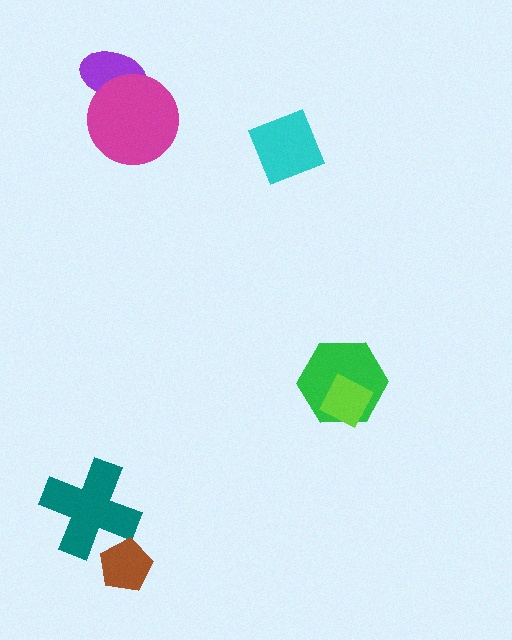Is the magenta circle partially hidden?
No, no other shape covers it.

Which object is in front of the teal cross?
The brown pentagon is in front of the teal cross.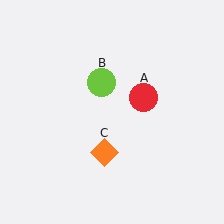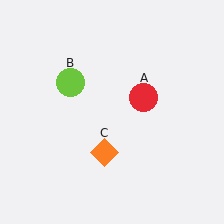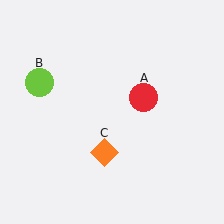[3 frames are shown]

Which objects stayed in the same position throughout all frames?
Red circle (object A) and orange diamond (object C) remained stationary.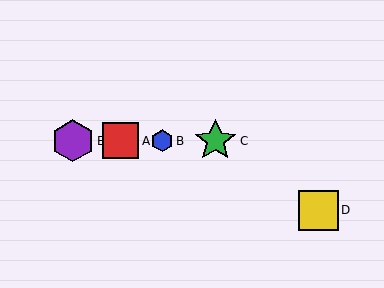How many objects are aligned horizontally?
4 objects (A, B, C, E) are aligned horizontally.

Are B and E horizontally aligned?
Yes, both are at y≈141.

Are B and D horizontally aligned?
No, B is at y≈141 and D is at y≈210.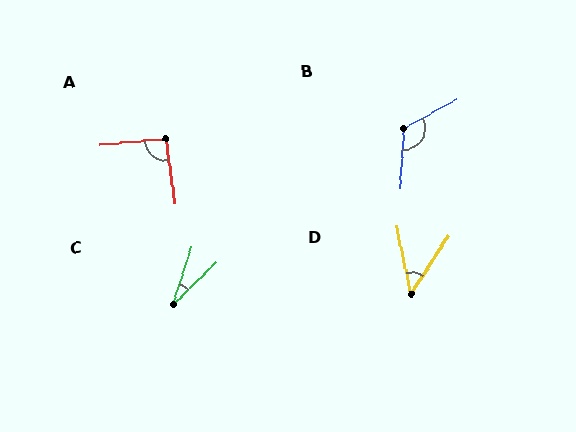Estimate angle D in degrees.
Approximately 46 degrees.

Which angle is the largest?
B, at approximately 122 degrees.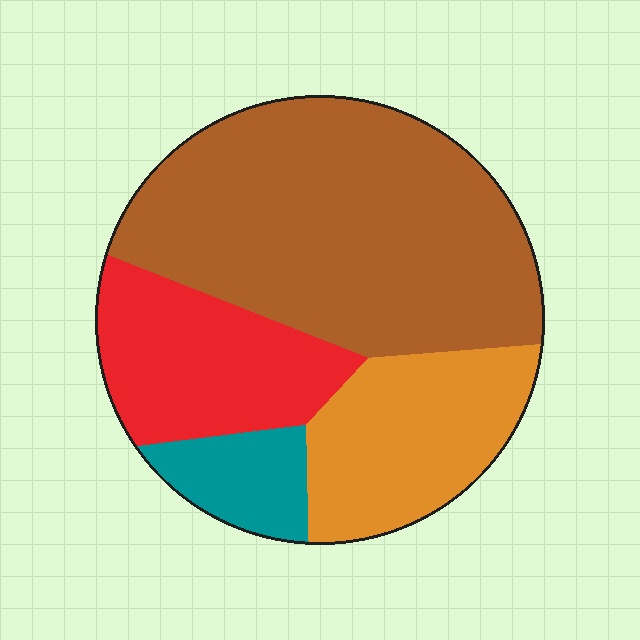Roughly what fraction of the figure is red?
Red takes up about one fifth (1/5) of the figure.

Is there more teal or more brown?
Brown.